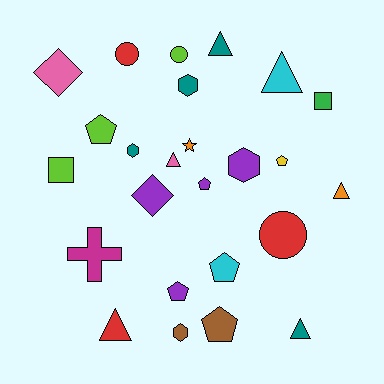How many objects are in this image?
There are 25 objects.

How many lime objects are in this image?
There are 3 lime objects.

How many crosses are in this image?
There is 1 cross.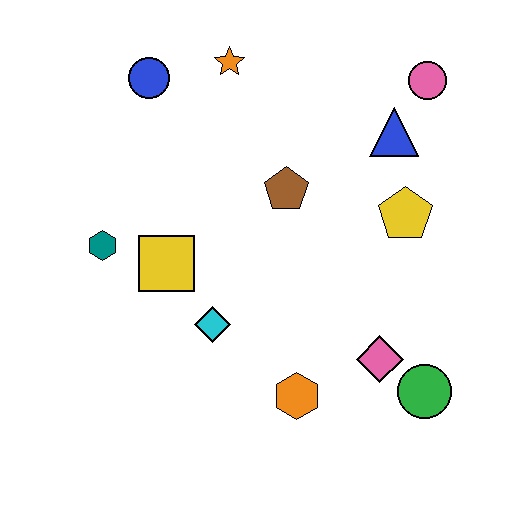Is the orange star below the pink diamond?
No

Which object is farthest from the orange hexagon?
The blue circle is farthest from the orange hexagon.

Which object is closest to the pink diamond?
The green circle is closest to the pink diamond.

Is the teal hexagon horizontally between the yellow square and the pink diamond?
No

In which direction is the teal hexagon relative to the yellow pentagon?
The teal hexagon is to the left of the yellow pentagon.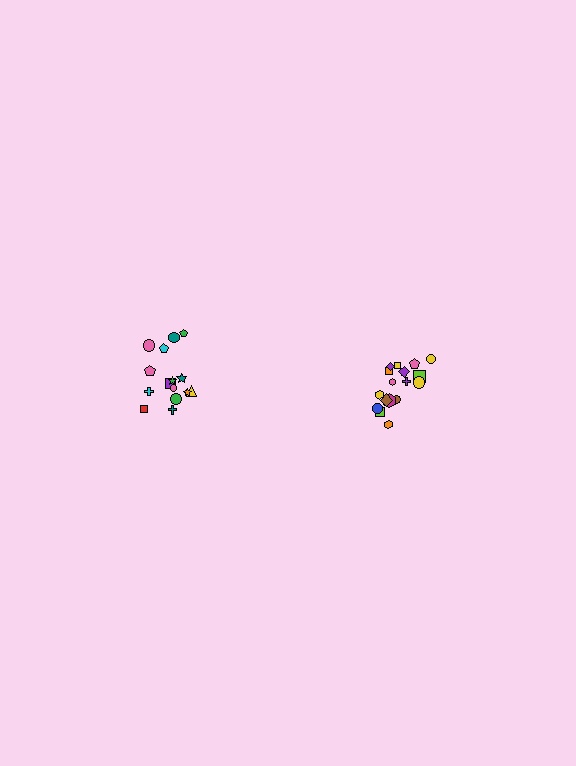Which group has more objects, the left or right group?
The right group.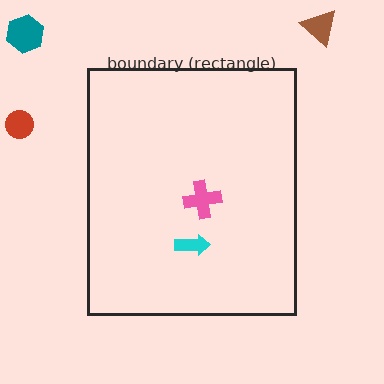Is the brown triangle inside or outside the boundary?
Outside.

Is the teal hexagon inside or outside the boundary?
Outside.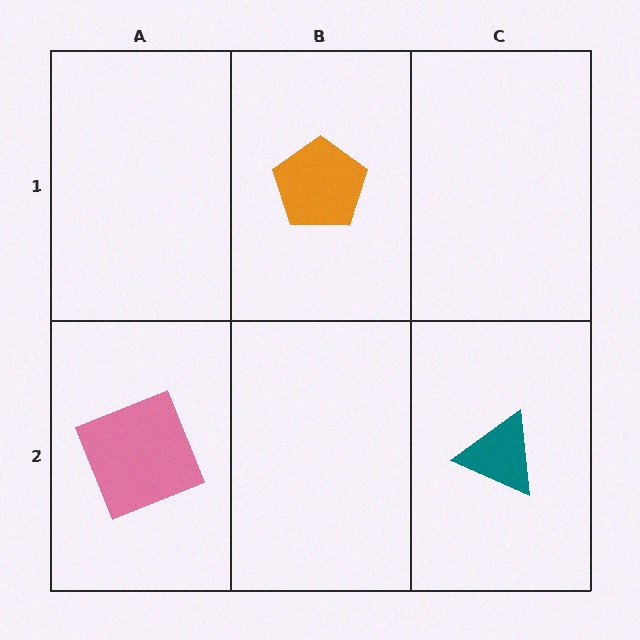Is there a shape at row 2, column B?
No, that cell is empty.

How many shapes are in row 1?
1 shape.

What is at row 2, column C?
A teal triangle.